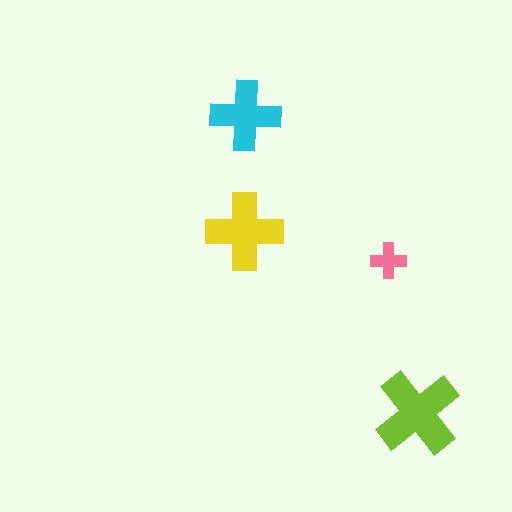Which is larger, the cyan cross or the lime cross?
The lime one.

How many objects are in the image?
There are 4 objects in the image.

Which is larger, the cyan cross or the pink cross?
The cyan one.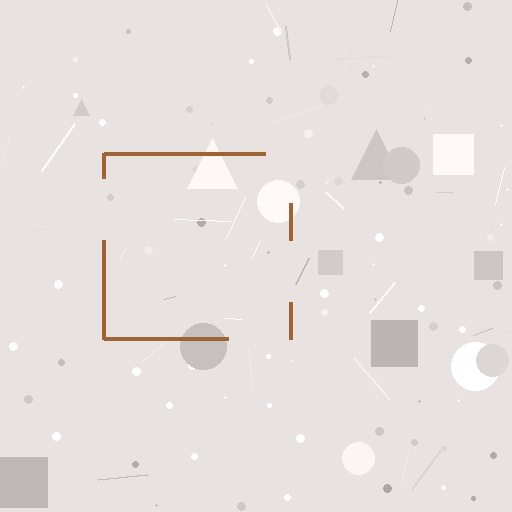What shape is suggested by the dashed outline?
The dashed outline suggests a square.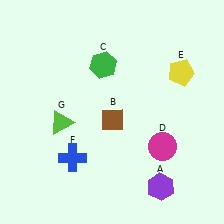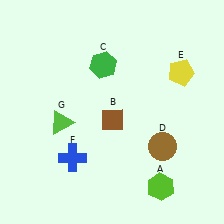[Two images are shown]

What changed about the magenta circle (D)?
In Image 1, D is magenta. In Image 2, it changed to brown.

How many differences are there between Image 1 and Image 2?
There are 2 differences between the two images.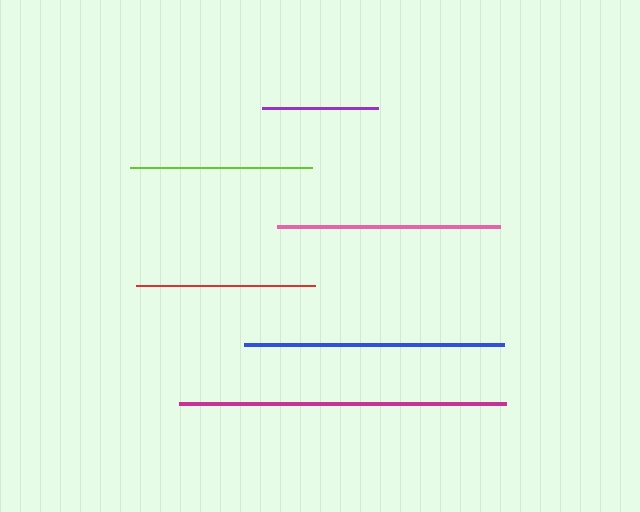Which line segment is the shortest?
The purple line is the shortest at approximately 116 pixels.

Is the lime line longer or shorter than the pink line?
The pink line is longer than the lime line.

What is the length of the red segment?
The red segment is approximately 178 pixels long.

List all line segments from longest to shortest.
From longest to shortest: magenta, blue, pink, lime, red, purple.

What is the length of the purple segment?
The purple segment is approximately 116 pixels long.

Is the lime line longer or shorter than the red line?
The lime line is longer than the red line.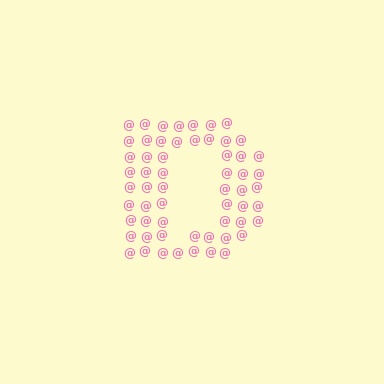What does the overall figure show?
The overall figure shows the letter D.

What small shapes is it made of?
It is made of small at signs.